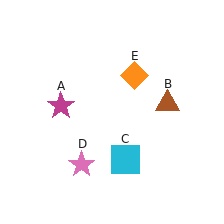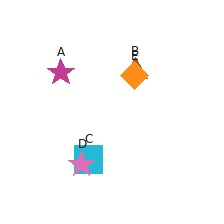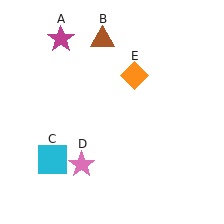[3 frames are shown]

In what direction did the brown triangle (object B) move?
The brown triangle (object B) moved up and to the left.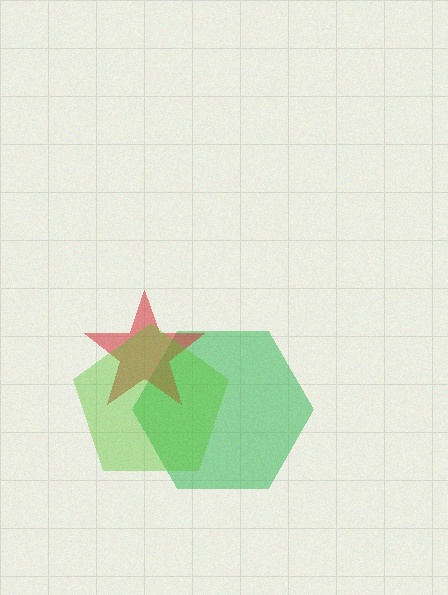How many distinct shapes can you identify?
There are 3 distinct shapes: a green hexagon, a red star, a lime pentagon.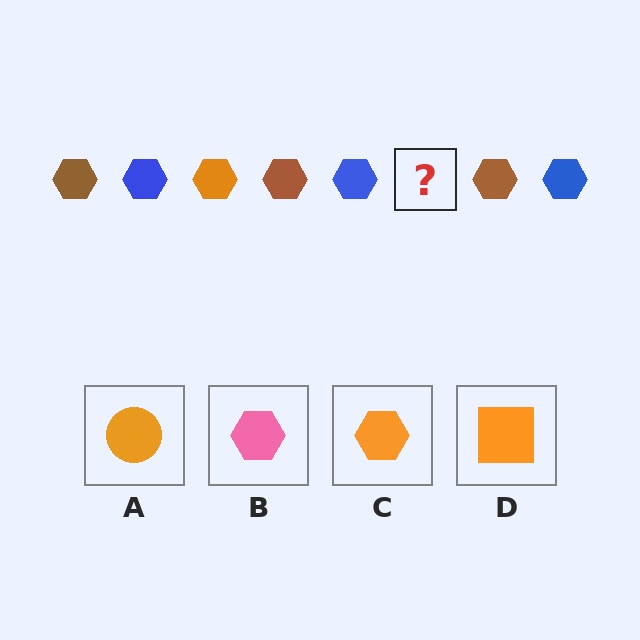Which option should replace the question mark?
Option C.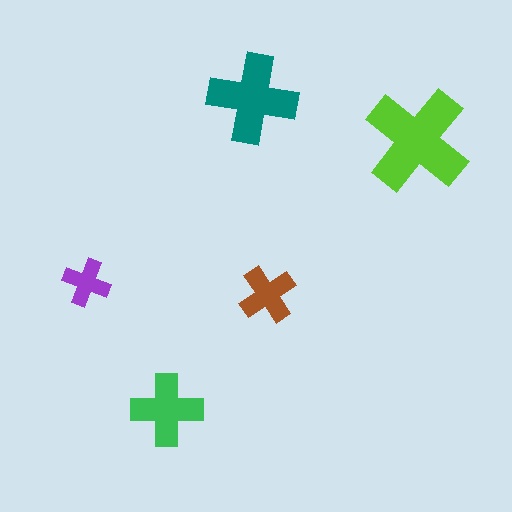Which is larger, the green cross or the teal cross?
The teal one.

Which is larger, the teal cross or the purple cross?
The teal one.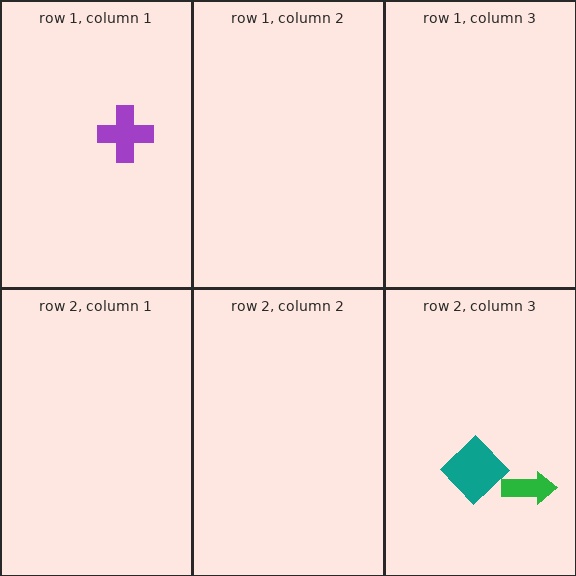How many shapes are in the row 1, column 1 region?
1.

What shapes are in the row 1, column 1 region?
The purple cross.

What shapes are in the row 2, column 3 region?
The green arrow, the teal diamond.